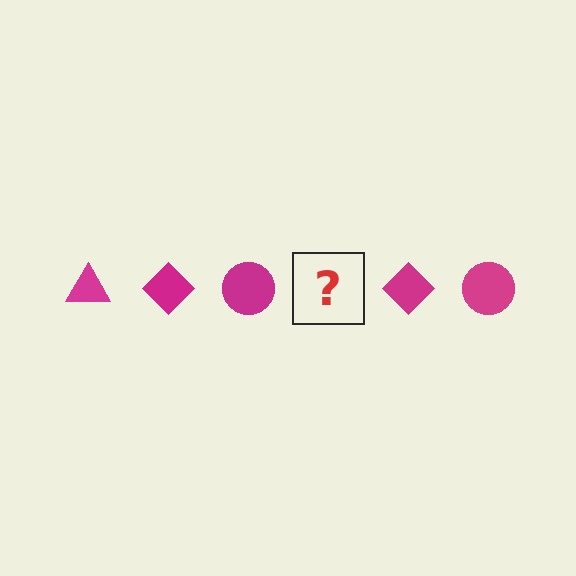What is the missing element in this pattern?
The missing element is a magenta triangle.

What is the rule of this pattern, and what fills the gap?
The rule is that the pattern cycles through triangle, diamond, circle shapes in magenta. The gap should be filled with a magenta triangle.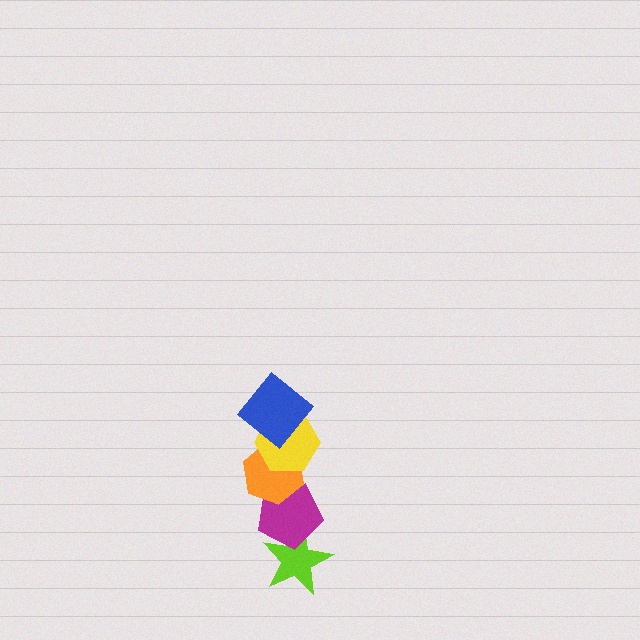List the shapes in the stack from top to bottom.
From top to bottom: the blue diamond, the yellow hexagon, the orange hexagon, the magenta pentagon, the lime star.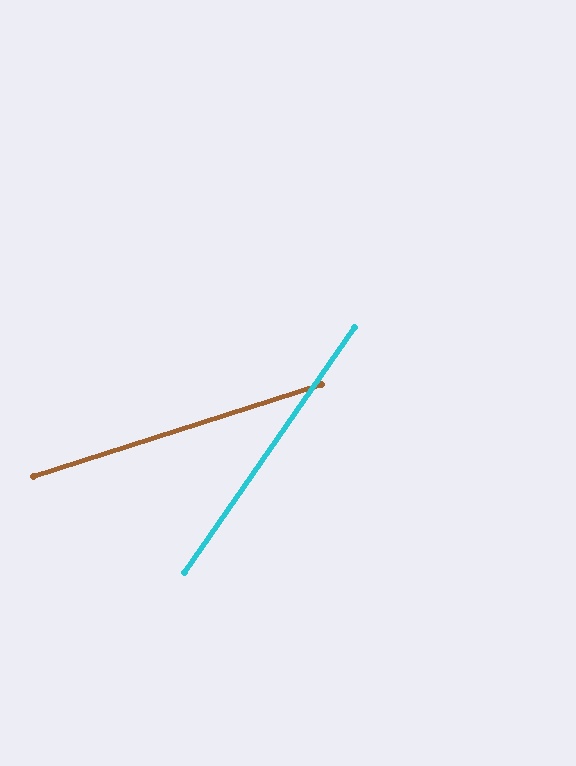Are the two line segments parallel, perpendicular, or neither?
Neither parallel nor perpendicular — they differ by about 38°.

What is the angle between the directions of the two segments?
Approximately 38 degrees.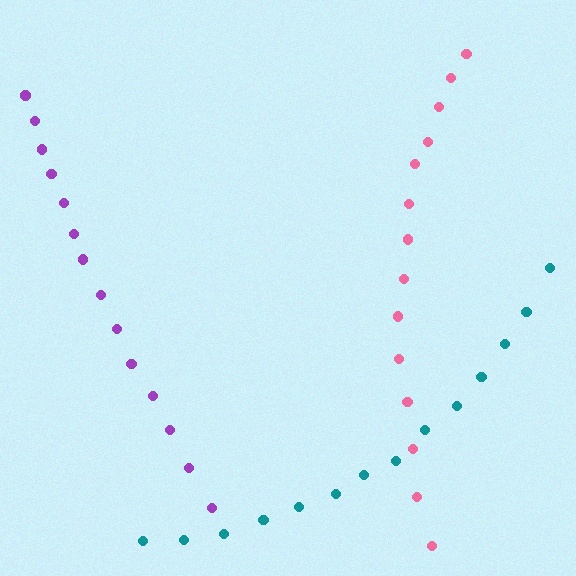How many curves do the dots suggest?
There are 3 distinct paths.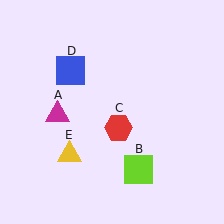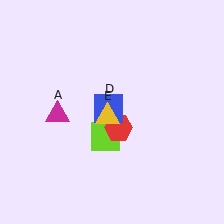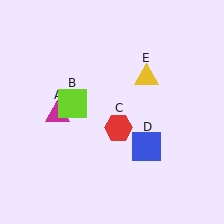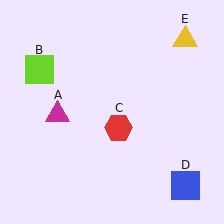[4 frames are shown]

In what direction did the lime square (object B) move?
The lime square (object B) moved up and to the left.